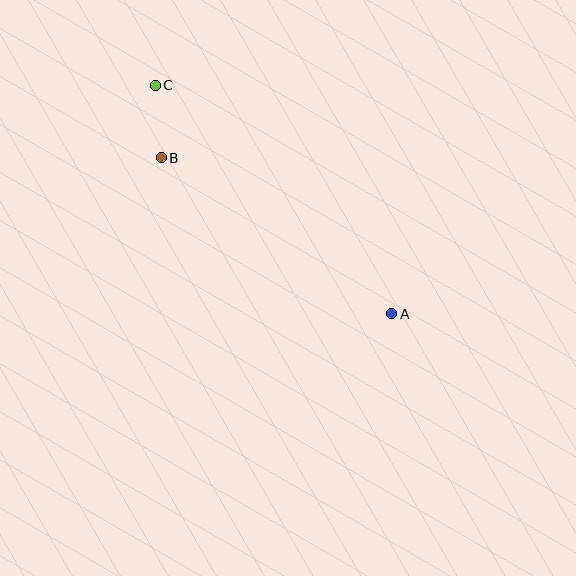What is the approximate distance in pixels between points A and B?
The distance between A and B is approximately 278 pixels.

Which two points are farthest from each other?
Points A and C are farthest from each other.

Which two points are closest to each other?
Points B and C are closest to each other.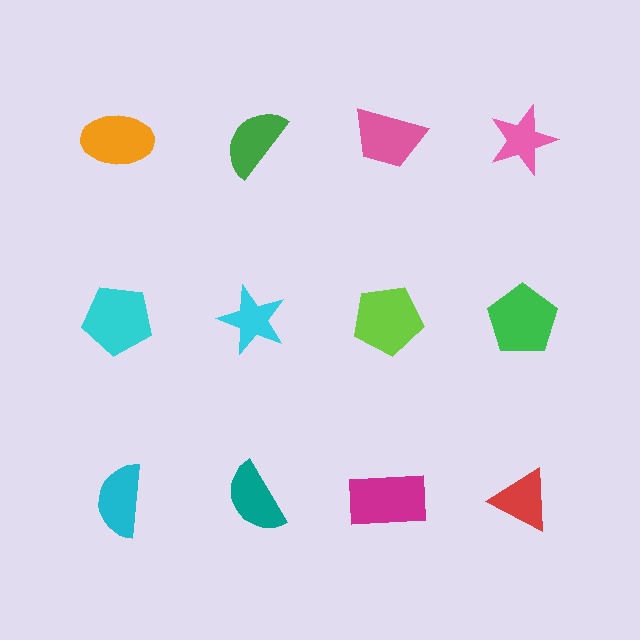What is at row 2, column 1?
A cyan pentagon.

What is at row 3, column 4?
A red triangle.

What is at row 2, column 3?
A lime pentagon.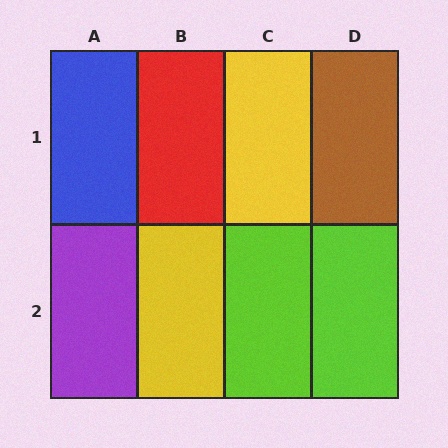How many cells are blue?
1 cell is blue.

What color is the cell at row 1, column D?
Brown.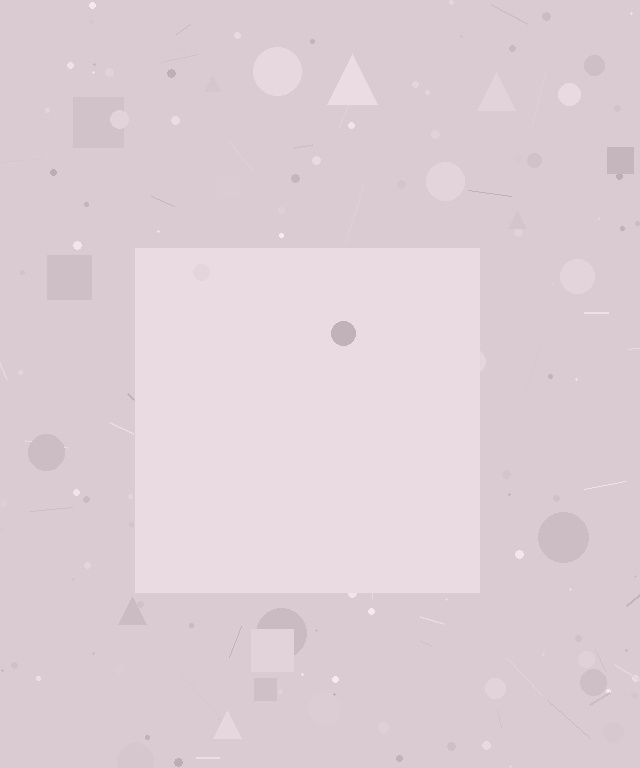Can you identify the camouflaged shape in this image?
The camouflaged shape is a square.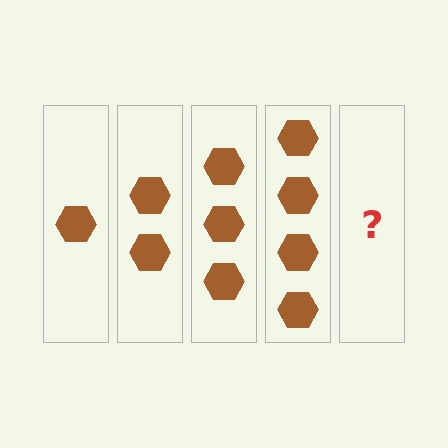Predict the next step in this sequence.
The next step is 5 hexagons.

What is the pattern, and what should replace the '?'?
The pattern is that each step adds one more hexagon. The '?' should be 5 hexagons.